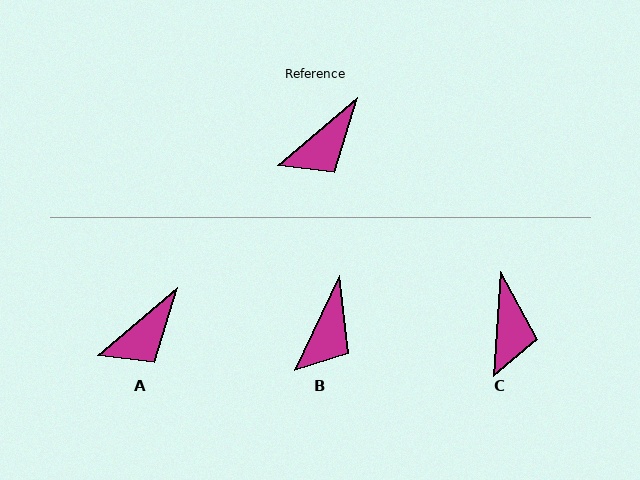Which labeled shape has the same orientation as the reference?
A.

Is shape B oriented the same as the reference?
No, it is off by about 24 degrees.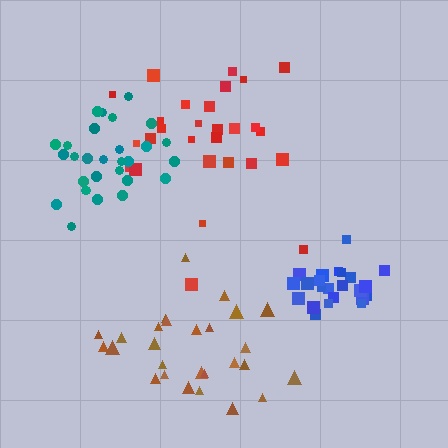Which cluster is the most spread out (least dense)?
Red.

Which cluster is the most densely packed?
Blue.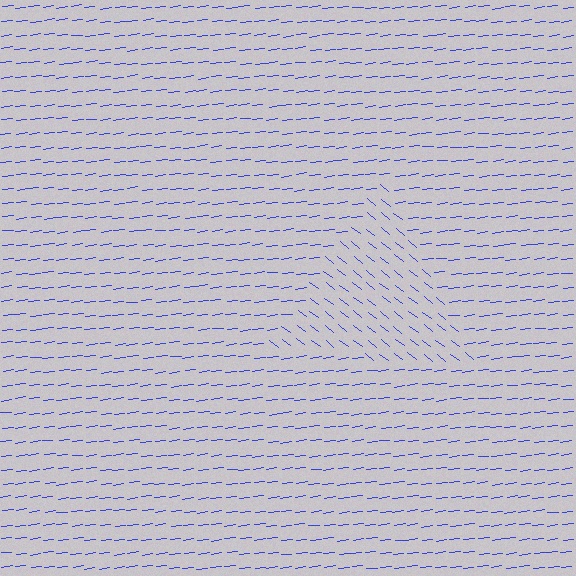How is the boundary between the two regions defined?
The boundary is defined purely by a change in line orientation (approximately 45 degrees difference). All lines are the same color and thickness.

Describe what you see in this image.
The image is filled with small blue line segments. A triangle region in the image has lines oriented differently from the surrounding lines, creating a visible texture boundary.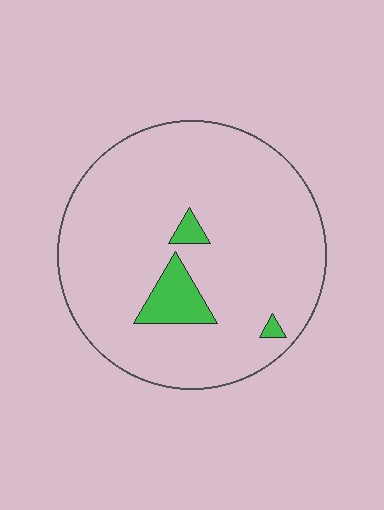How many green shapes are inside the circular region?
3.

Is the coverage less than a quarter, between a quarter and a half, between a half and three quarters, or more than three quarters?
Less than a quarter.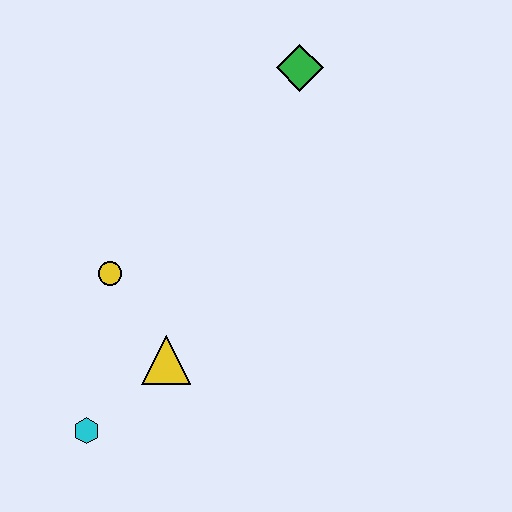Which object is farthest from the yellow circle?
The green diamond is farthest from the yellow circle.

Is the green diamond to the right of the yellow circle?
Yes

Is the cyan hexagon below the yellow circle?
Yes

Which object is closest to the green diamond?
The yellow circle is closest to the green diamond.